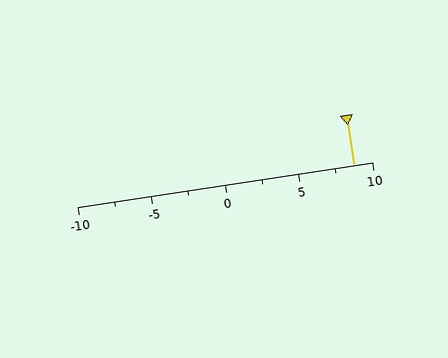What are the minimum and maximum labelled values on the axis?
The axis runs from -10 to 10.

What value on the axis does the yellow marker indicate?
The marker indicates approximately 8.8.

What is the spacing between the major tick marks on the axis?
The major ticks are spaced 5 apart.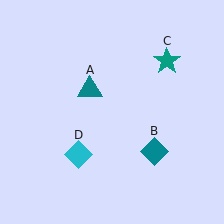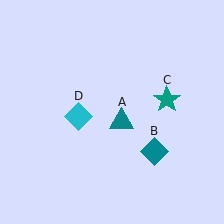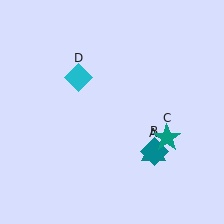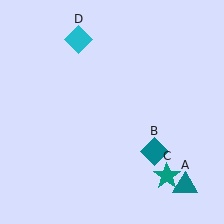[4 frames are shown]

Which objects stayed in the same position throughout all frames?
Teal diamond (object B) remained stationary.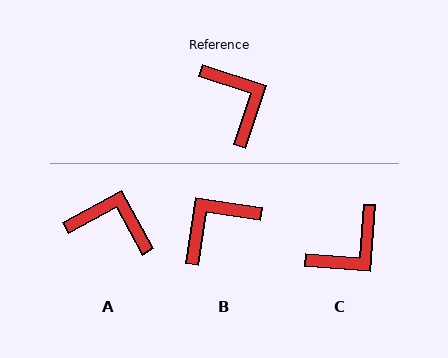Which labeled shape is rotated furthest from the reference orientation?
B, about 99 degrees away.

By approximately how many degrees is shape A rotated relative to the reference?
Approximately 47 degrees counter-clockwise.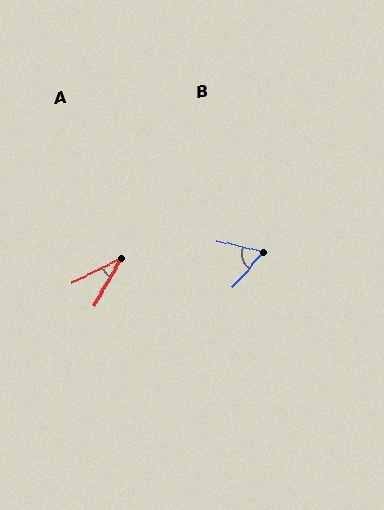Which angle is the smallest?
A, at approximately 34 degrees.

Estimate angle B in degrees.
Approximately 62 degrees.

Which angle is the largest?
B, at approximately 62 degrees.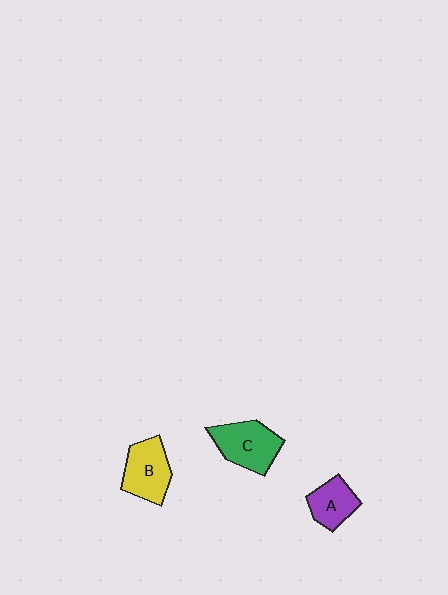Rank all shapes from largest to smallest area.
From largest to smallest: C (green), B (yellow), A (purple).